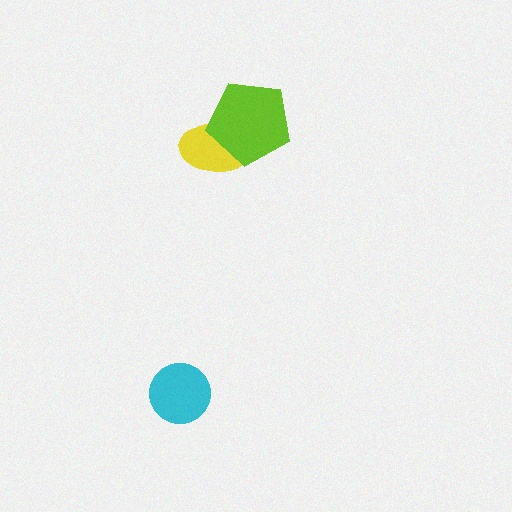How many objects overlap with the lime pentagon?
1 object overlaps with the lime pentagon.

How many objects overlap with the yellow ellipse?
1 object overlaps with the yellow ellipse.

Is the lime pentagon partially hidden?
No, no other shape covers it.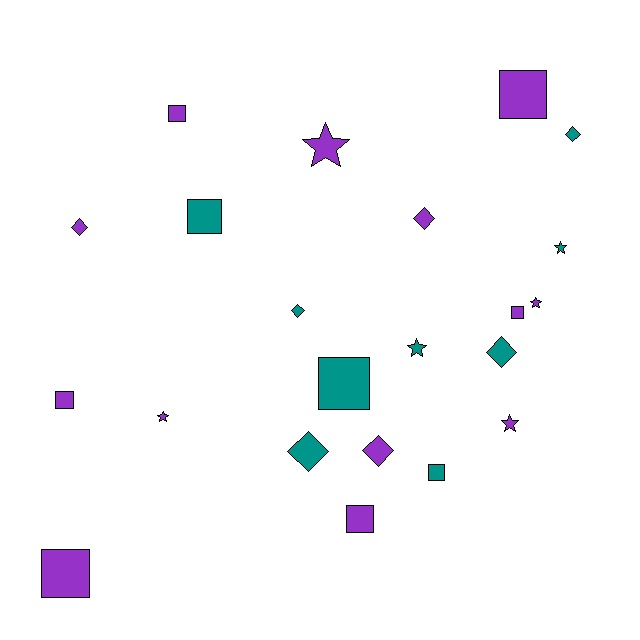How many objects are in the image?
There are 22 objects.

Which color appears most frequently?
Purple, with 13 objects.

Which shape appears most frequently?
Square, with 9 objects.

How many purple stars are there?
There are 4 purple stars.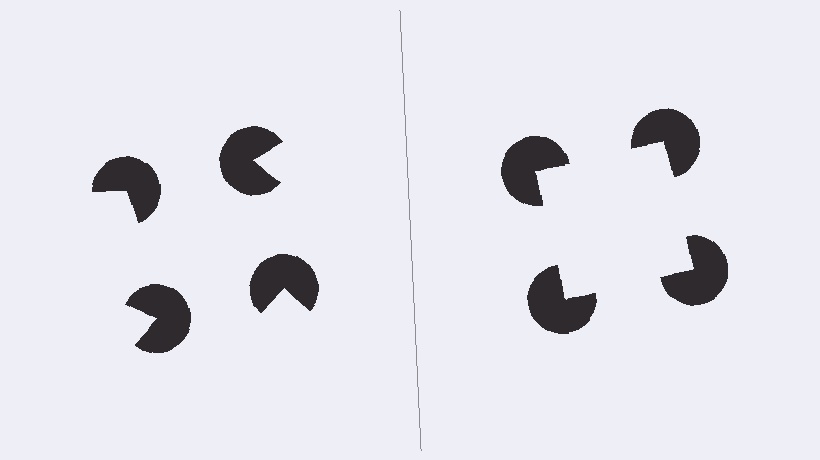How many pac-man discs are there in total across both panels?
8 — 4 on each side.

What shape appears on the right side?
An illusory square.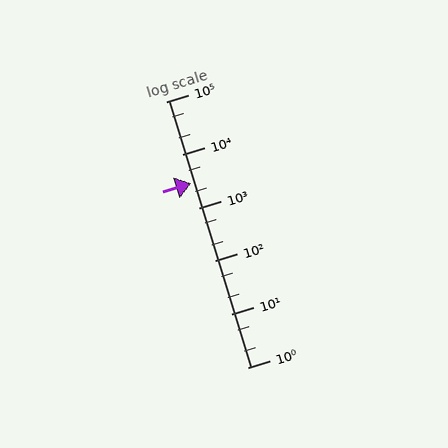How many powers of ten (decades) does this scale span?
The scale spans 5 decades, from 1 to 100000.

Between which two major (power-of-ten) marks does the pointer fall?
The pointer is between 1000 and 10000.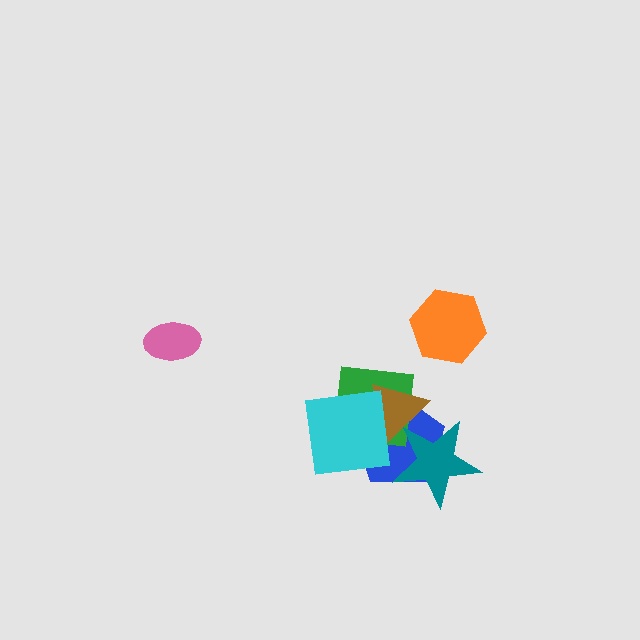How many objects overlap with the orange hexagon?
0 objects overlap with the orange hexagon.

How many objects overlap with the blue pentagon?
4 objects overlap with the blue pentagon.